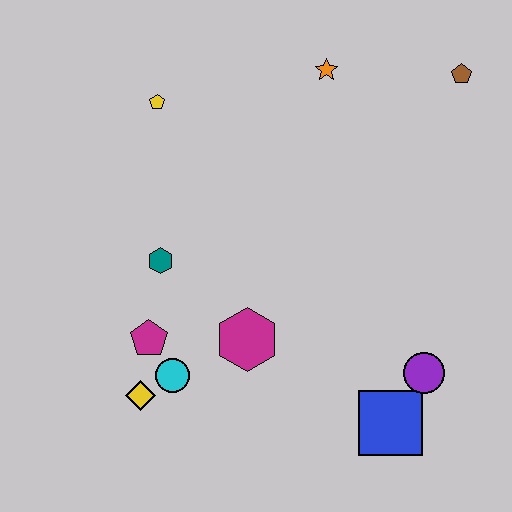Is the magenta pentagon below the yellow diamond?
No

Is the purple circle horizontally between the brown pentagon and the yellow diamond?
Yes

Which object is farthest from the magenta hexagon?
The brown pentagon is farthest from the magenta hexagon.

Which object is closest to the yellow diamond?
The cyan circle is closest to the yellow diamond.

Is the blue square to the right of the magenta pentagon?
Yes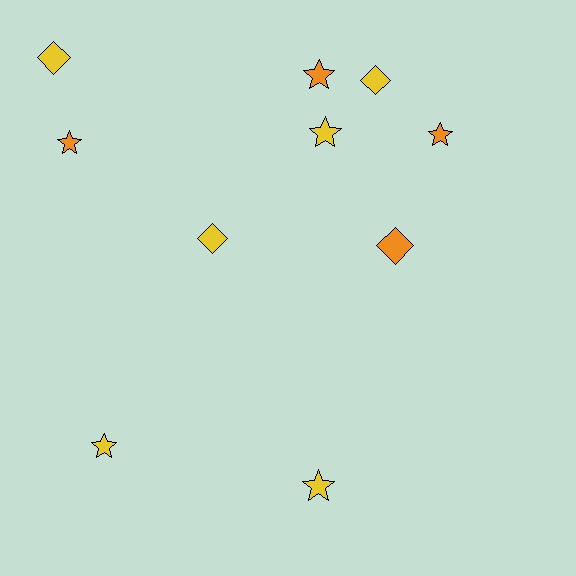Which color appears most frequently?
Yellow, with 6 objects.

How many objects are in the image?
There are 10 objects.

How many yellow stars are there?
There are 3 yellow stars.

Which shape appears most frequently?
Star, with 6 objects.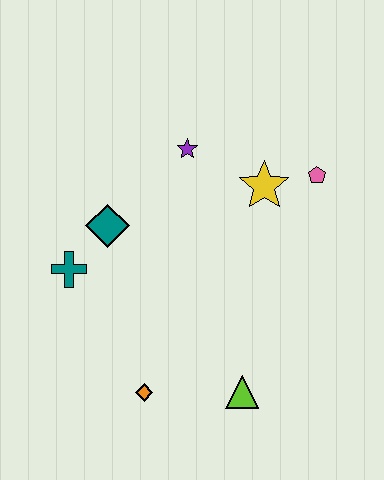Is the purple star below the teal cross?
No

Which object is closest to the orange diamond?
The lime triangle is closest to the orange diamond.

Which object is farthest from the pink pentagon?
The orange diamond is farthest from the pink pentagon.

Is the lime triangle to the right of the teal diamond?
Yes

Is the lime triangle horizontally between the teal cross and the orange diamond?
No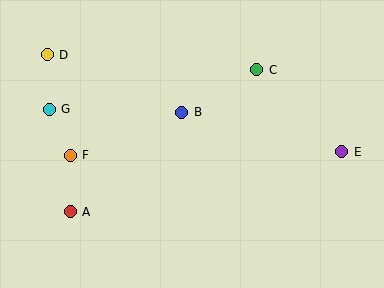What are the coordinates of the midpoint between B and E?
The midpoint between B and E is at (262, 132).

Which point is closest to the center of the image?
Point B at (182, 112) is closest to the center.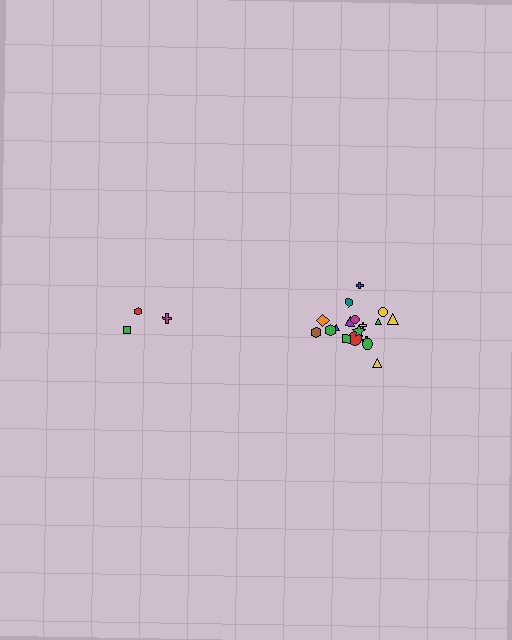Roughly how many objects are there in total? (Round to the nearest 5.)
Roughly 20 objects in total.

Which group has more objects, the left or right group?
The right group.